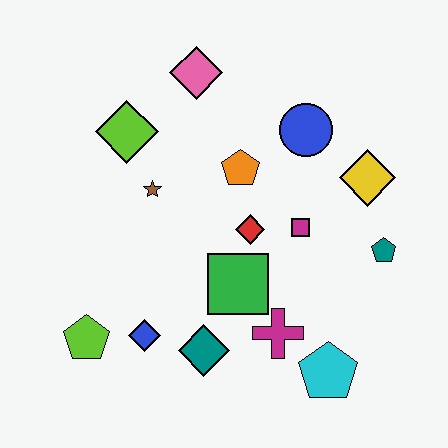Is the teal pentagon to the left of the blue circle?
No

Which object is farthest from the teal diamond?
The pink diamond is farthest from the teal diamond.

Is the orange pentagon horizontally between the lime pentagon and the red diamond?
Yes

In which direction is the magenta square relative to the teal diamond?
The magenta square is above the teal diamond.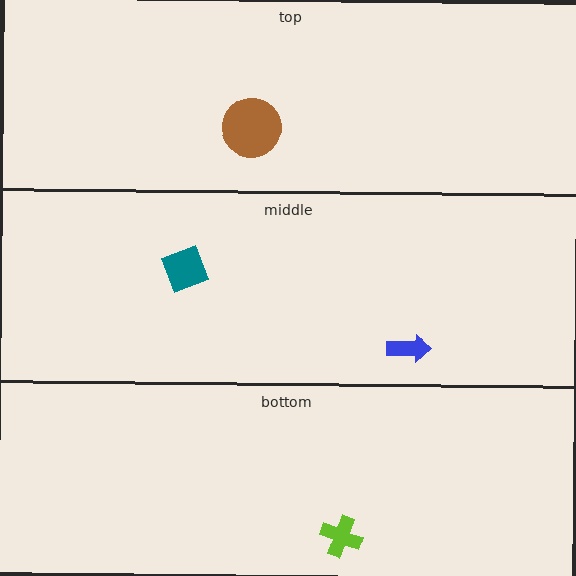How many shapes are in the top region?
1.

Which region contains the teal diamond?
The middle region.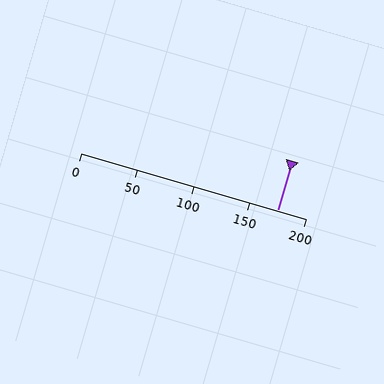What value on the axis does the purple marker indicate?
The marker indicates approximately 175.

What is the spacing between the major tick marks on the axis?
The major ticks are spaced 50 apart.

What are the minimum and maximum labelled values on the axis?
The axis runs from 0 to 200.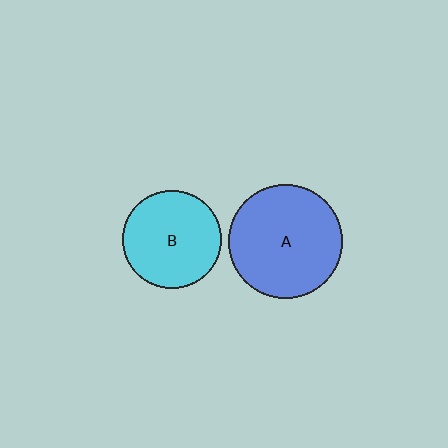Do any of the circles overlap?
No, none of the circles overlap.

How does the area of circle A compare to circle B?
Approximately 1.4 times.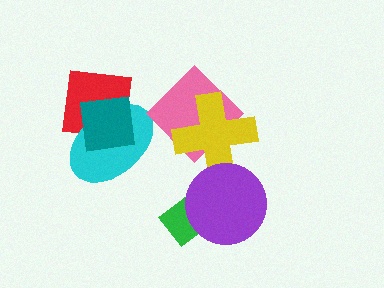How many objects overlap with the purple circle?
2 objects overlap with the purple circle.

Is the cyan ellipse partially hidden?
Yes, it is partially covered by another shape.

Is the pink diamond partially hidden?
Yes, it is partially covered by another shape.